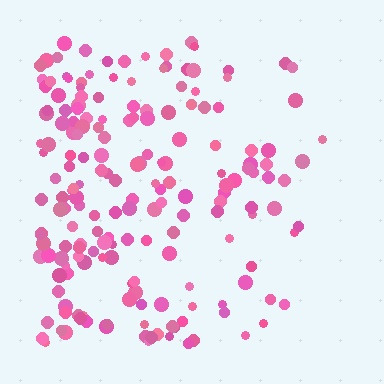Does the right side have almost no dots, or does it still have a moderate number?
Still a moderate number, just noticeably fewer than the left.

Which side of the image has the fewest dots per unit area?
The right.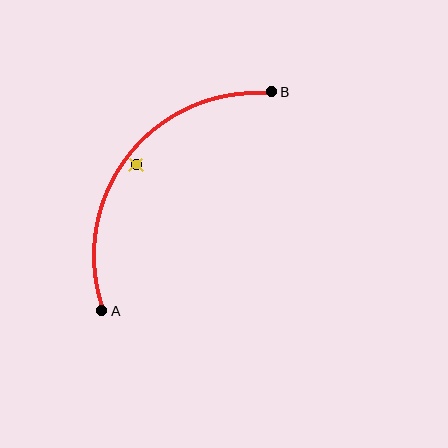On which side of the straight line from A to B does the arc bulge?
The arc bulges above and to the left of the straight line connecting A and B.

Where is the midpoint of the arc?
The arc midpoint is the point on the curve farthest from the straight line joining A and B. It sits above and to the left of that line.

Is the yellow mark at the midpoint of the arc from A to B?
No — the yellow mark does not lie on the arc at all. It sits slightly inside the curve.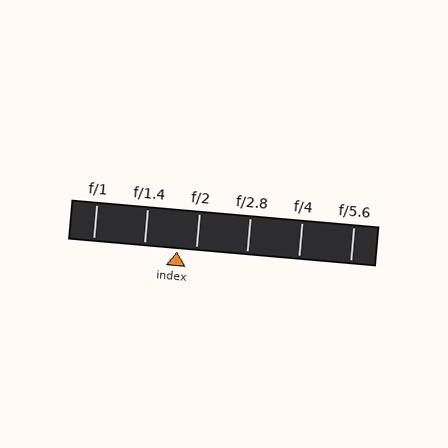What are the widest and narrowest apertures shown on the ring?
The widest aperture shown is f/1 and the narrowest is f/5.6.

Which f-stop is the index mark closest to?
The index mark is closest to f/2.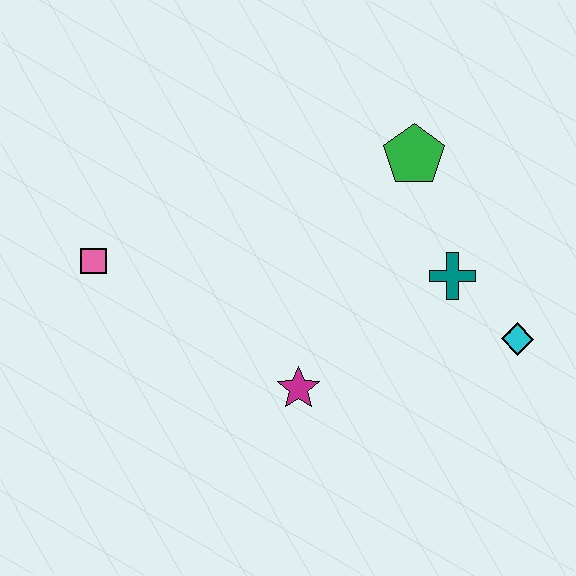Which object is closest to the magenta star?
The teal cross is closest to the magenta star.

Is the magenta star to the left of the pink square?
No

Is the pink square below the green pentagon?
Yes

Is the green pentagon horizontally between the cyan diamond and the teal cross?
No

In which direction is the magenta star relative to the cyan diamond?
The magenta star is to the left of the cyan diamond.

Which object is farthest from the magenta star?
The green pentagon is farthest from the magenta star.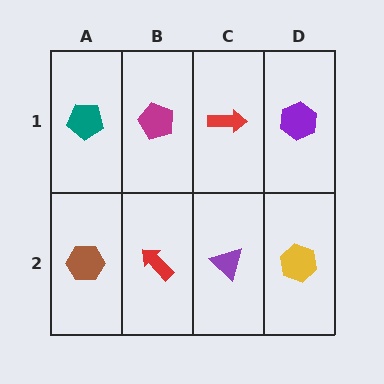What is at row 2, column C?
A purple triangle.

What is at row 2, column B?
A red arrow.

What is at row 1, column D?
A purple hexagon.